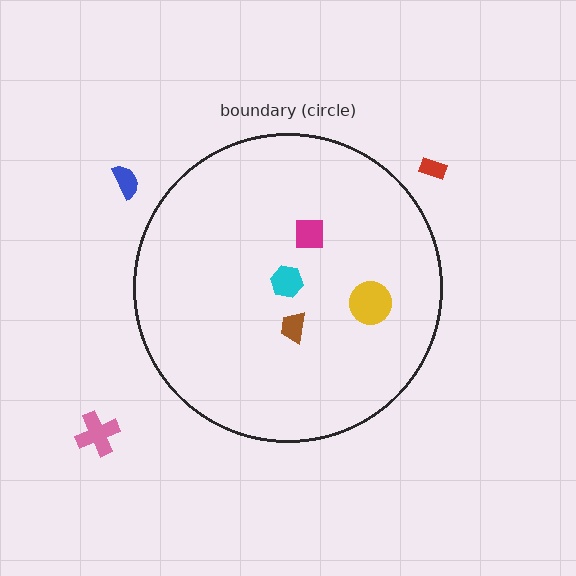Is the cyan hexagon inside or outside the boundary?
Inside.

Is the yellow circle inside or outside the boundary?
Inside.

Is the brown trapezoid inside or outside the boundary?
Inside.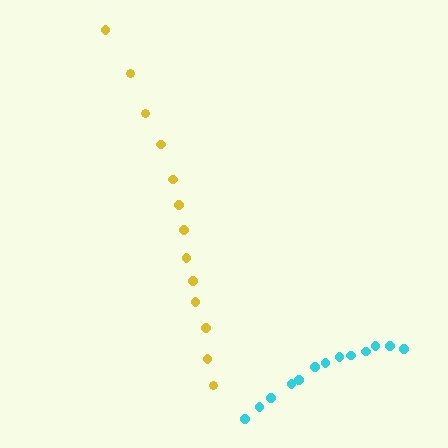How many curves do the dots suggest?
There are 2 distinct paths.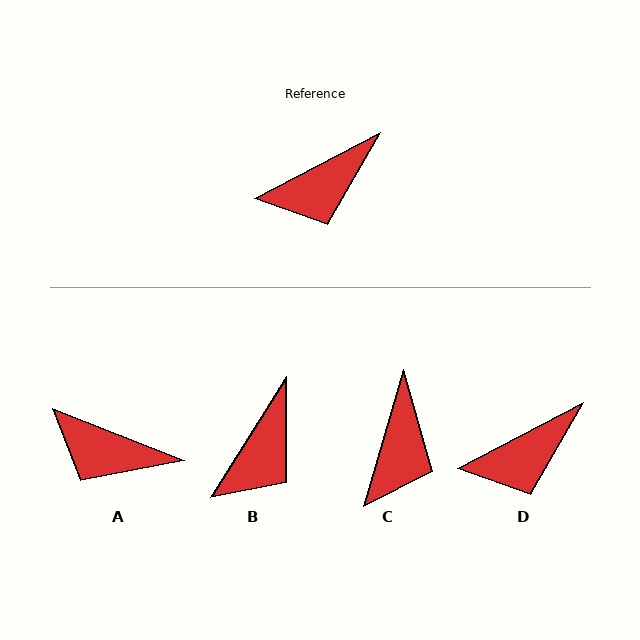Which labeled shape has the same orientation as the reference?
D.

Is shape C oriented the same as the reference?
No, it is off by about 46 degrees.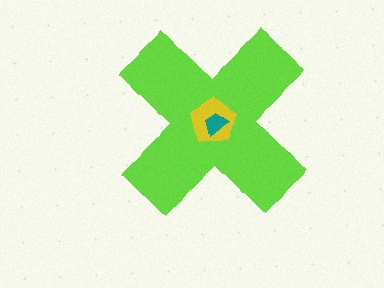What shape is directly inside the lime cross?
The yellow pentagon.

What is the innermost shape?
The teal trapezoid.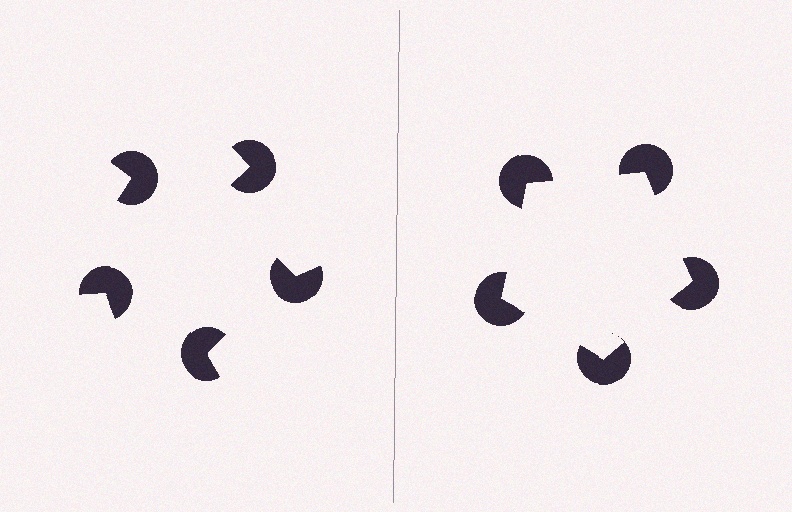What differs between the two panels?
The pac-man discs are positioned identically on both sides; only the wedge orientations differ. On the right they align to a pentagon; on the left they are misaligned.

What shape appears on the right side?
An illusory pentagon.